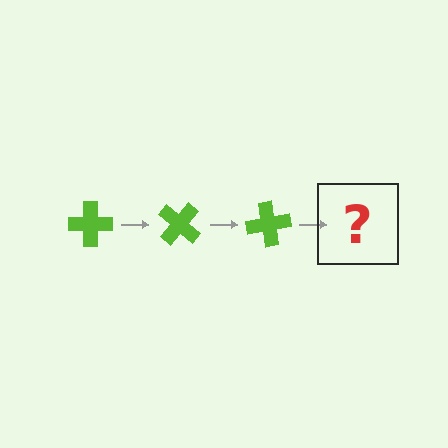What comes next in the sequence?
The next element should be a lime cross rotated 120 degrees.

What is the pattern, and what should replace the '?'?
The pattern is that the cross rotates 40 degrees each step. The '?' should be a lime cross rotated 120 degrees.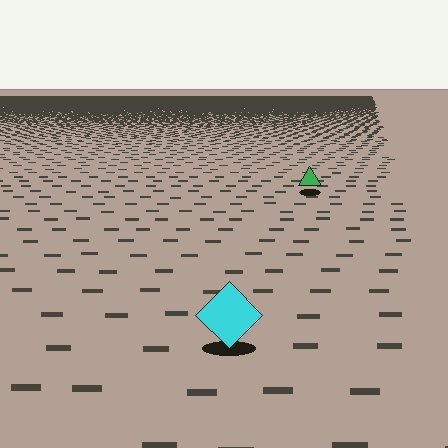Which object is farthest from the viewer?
The green triangle is farthest from the viewer. It appears smaller and the ground texture around it is denser.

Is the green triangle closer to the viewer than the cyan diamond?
No. The cyan diamond is closer — you can tell from the texture gradient: the ground texture is coarser near it.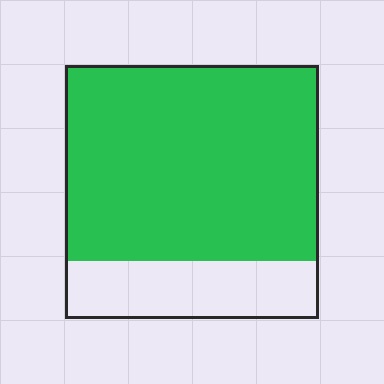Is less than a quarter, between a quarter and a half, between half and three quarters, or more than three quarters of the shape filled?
More than three quarters.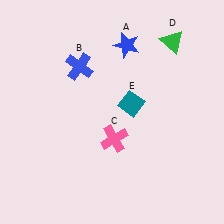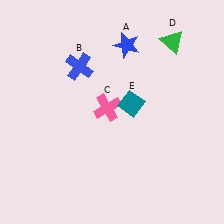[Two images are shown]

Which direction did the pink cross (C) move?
The pink cross (C) moved up.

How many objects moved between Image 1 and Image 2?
1 object moved between the two images.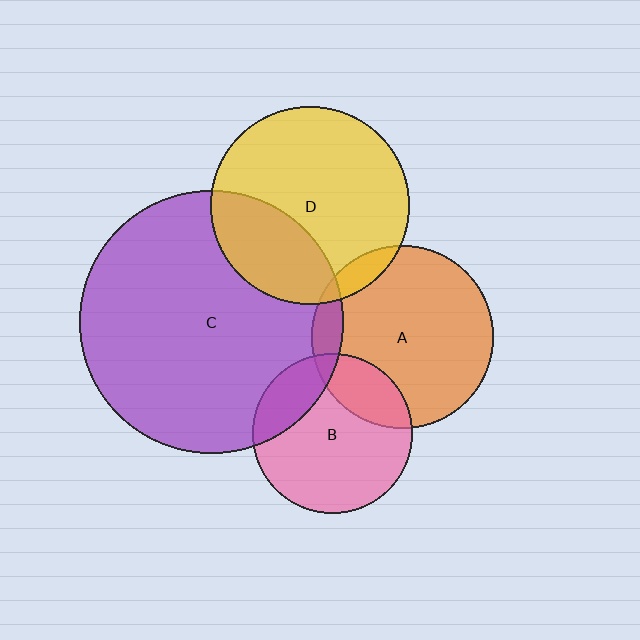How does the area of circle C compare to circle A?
Approximately 2.1 times.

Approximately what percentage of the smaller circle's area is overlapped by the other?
Approximately 30%.